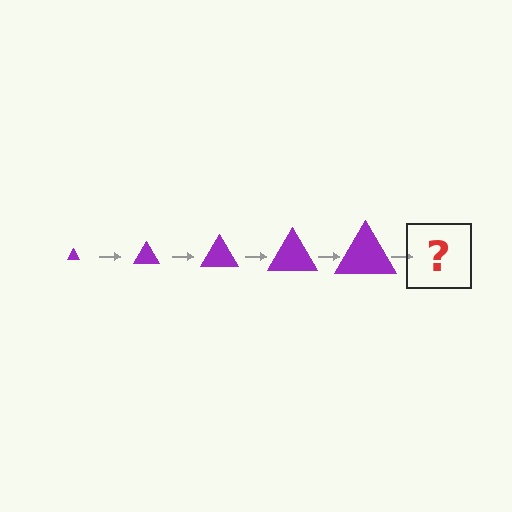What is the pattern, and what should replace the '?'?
The pattern is that the triangle gets progressively larger each step. The '?' should be a purple triangle, larger than the previous one.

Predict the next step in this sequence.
The next step is a purple triangle, larger than the previous one.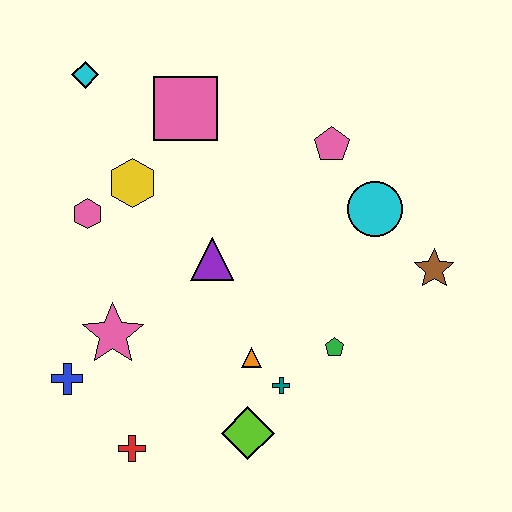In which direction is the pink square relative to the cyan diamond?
The pink square is to the right of the cyan diamond.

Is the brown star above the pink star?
Yes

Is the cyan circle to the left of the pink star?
No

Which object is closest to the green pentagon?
The teal cross is closest to the green pentagon.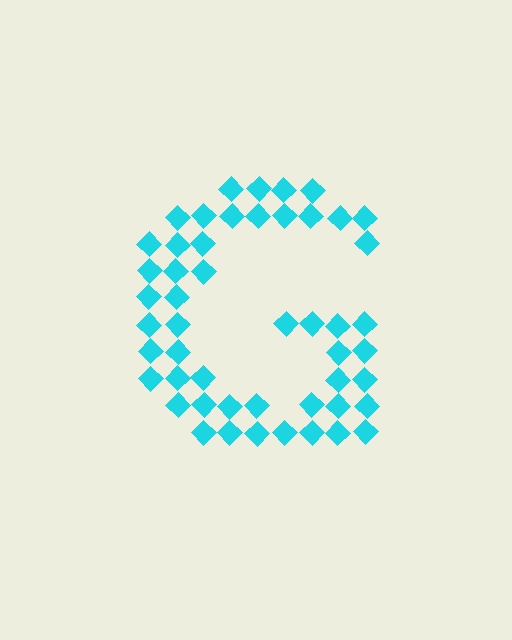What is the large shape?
The large shape is the letter G.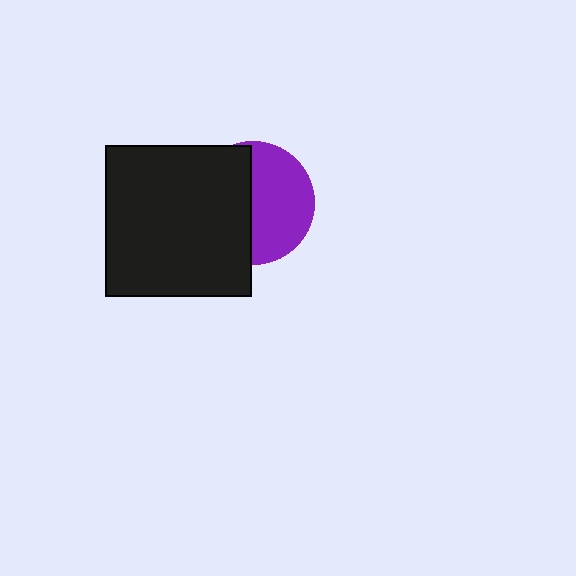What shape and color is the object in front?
The object in front is a black rectangle.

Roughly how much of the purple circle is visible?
About half of it is visible (roughly 52%).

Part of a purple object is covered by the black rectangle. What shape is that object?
It is a circle.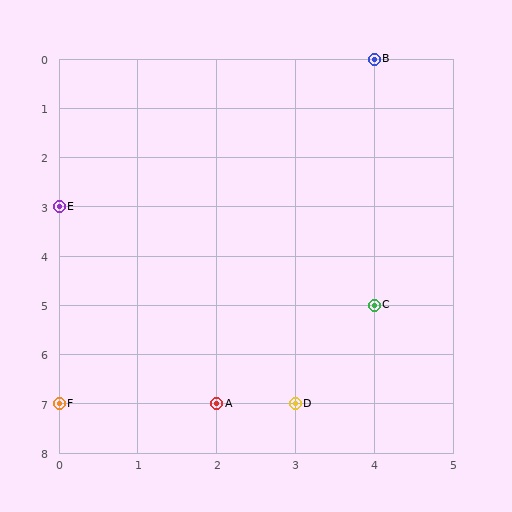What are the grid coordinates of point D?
Point D is at grid coordinates (3, 7).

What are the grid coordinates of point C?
Point C is at grid coordinates (4, 5).